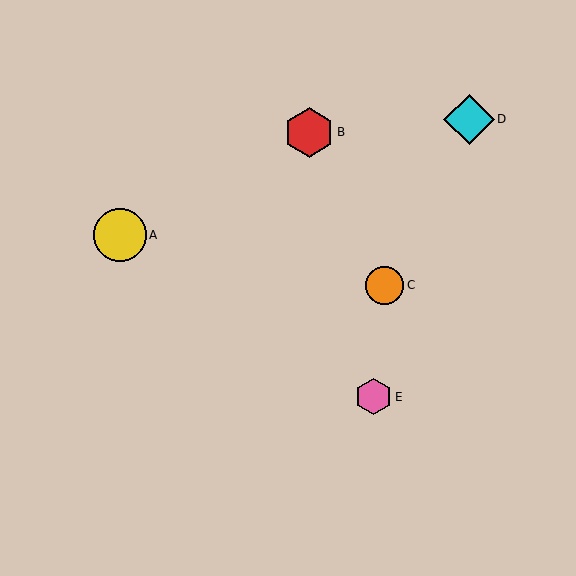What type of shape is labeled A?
Shape A is a yellow circle.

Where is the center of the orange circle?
The center of the orange circle is at (385, 285).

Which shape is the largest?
The yellow circle (labeled A) is the largest.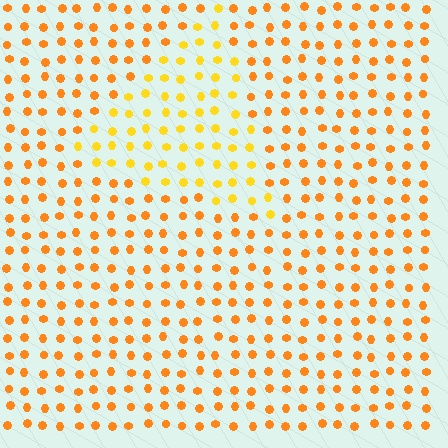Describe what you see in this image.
The image is filled with small orange elements in a uniform arrangement. A triangle-shaped region is visible where the elements are tinted to a slightly different hue, forming a subtle color boundary.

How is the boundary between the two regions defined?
The boundary is defined purely by a slight shift in hue (about 22 degrees). Spacing, size, and orientation are identical on both sides.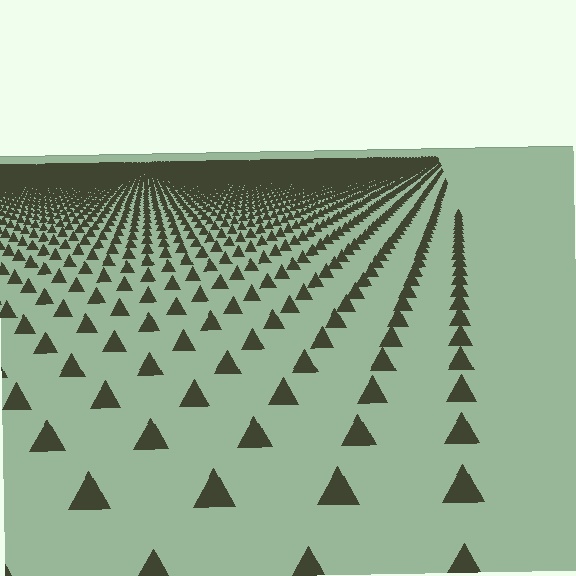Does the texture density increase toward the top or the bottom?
Density increases toward the top.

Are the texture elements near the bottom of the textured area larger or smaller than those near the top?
Larger. Near the bottom, elements are closer to the viewer and appear at a bigger on-screen size.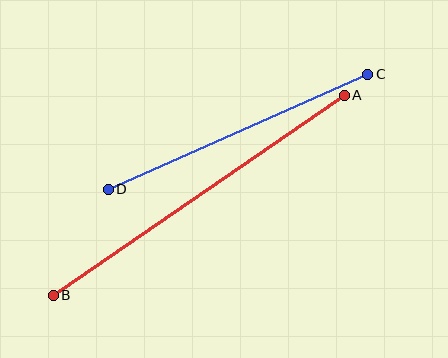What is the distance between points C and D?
The distance is approximately 284 pixels.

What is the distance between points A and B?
The distance is approximately 353 pixels.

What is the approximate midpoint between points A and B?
The midpoint is at approximately (199, 195) pixels.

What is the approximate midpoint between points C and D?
The midpoint is at approximately (238, 132) pixels.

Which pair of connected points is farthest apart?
Points A and B are farthest apart.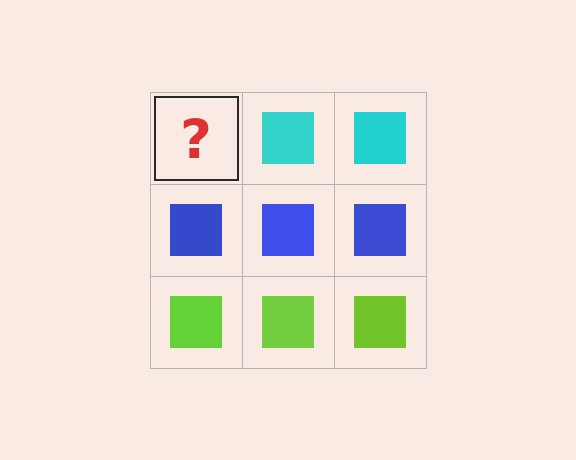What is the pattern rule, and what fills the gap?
The rule is that each row has a consistent color. The gap should be filled with a cyan square.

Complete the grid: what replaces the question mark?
The question mark should be replaced with a cyan square.